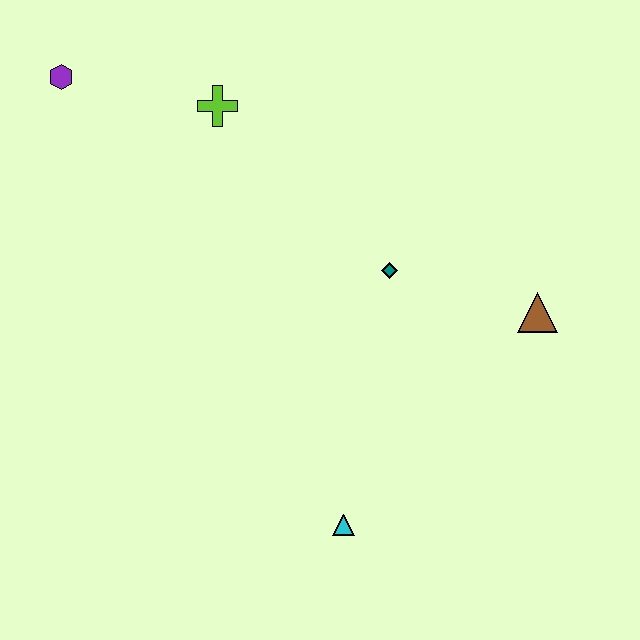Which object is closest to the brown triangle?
The teal diamond is closest to the brown triangle.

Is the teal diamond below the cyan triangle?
No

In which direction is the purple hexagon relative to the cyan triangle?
The purple hexagon is above the cyan triangle.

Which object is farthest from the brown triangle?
The purple hexagon is farthest from the brown triangle.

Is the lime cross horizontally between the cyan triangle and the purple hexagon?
Yes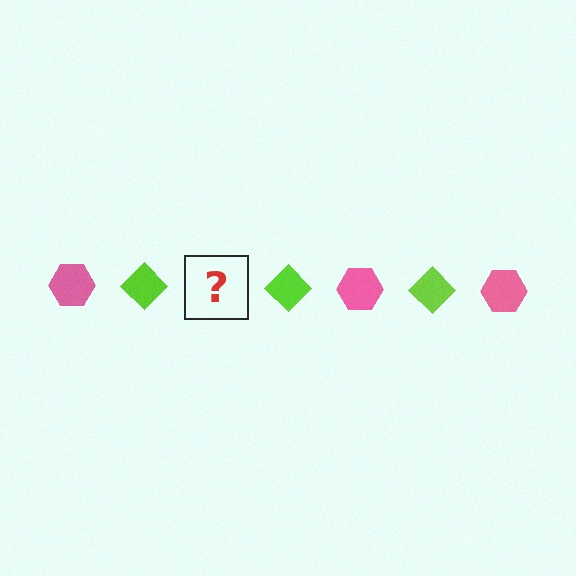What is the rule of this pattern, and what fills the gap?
The rule is that the pattern alternates between pink hexagon and lime diamond. The gap should be filled with a pink hexagon.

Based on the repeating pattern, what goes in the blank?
The blank should be a pink hexagon.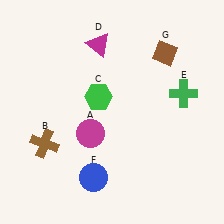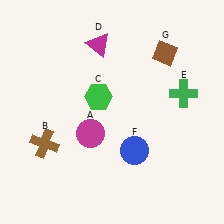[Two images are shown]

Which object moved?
The blue circle (F) moved right.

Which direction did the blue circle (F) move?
The blue circle (F) moved right.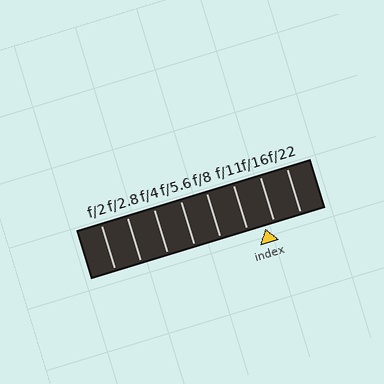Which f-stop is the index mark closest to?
The index mark is closest to f/16.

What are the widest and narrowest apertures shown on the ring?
The widest aperture shown is f/2 and the narrowest is f/22.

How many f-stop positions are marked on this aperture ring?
There are 8 f-stop positions marked.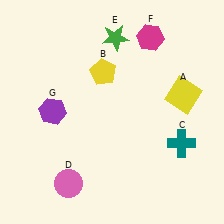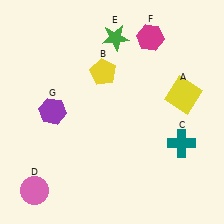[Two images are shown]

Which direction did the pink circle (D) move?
The pink circle (D) moved left.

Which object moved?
The pink circle (D) moved left.